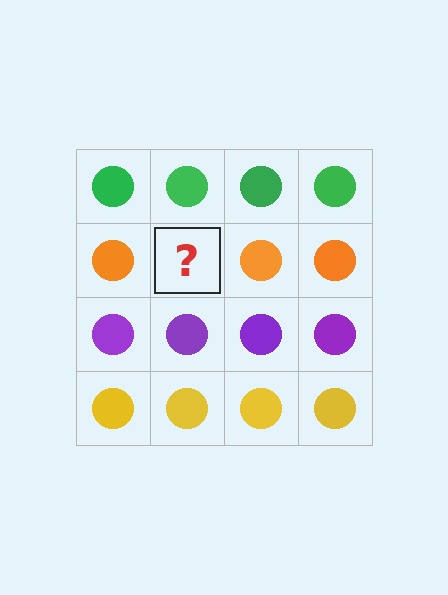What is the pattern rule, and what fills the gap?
The rule is that each row has a consistent color. The gap should be filled with an orange circle.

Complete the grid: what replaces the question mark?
The question mark should be replaced with an orange circle.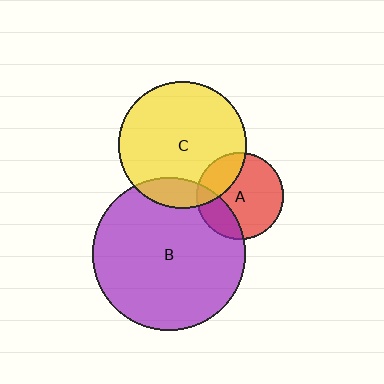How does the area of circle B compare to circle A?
Approximately 3.1 times.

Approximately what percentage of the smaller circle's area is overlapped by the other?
Approximately 25%.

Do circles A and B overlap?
Yes.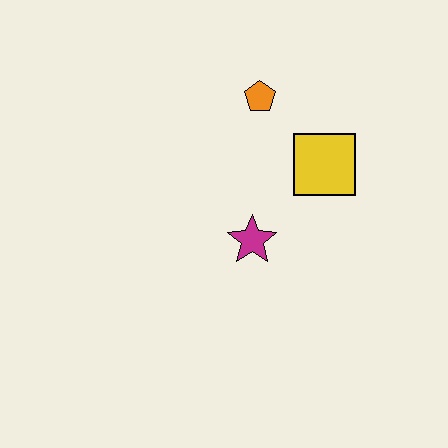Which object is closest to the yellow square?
The orange pentagon is closest to the yellow square.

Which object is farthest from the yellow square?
The magenta star is farthest from the yellow square.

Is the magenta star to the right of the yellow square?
No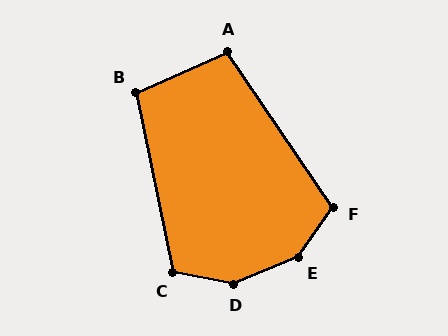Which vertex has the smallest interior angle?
A, at approximately 100 degrees.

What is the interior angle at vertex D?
Approximately 147 degrees (obtuse).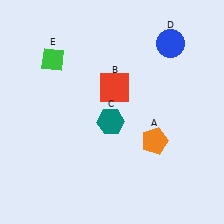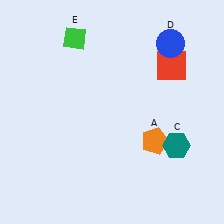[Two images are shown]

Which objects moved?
The objects that moved are: the red square (B), the teal hexagon (C), the green diamond (E).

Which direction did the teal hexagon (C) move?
The teal hexagon (C) moved right.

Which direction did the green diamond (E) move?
The green diamond (E) moved right.